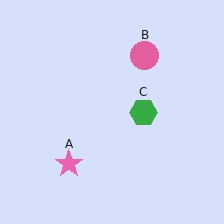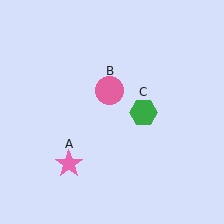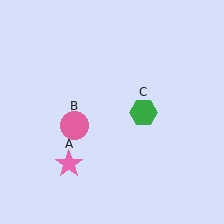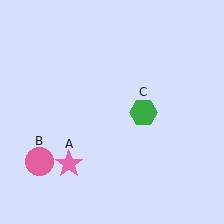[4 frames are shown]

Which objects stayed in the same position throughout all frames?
Pink star (object A) and green hexagon (object C) remained stationary.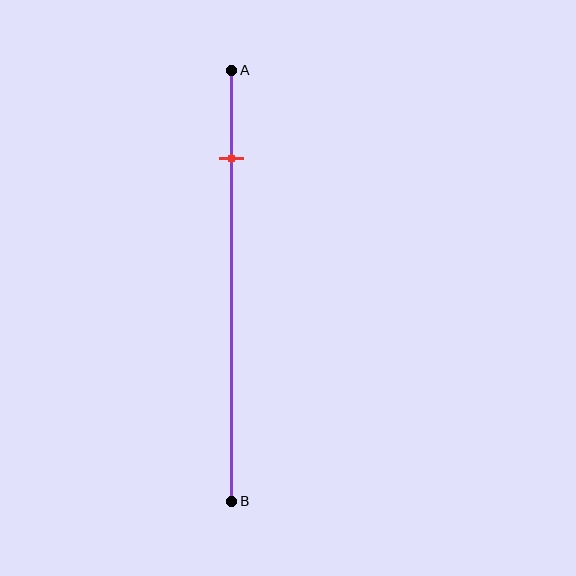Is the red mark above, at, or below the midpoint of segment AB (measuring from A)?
The red mark is above the midpoint of segment AB.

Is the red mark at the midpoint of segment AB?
No, the mark is at about 20% from A, not at the 50% midpoint.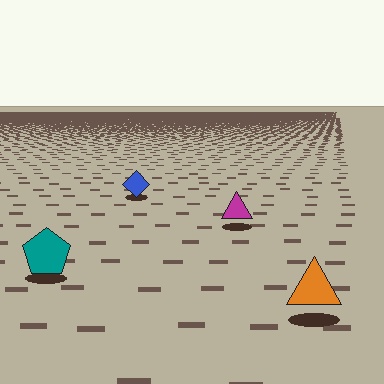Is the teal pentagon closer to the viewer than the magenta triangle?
Yes. The teal pentagon is closer — you can tell from the texture gradient: the ground texture is coarser near it.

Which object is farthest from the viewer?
The blue diamond is farthest from the viewer. It appears smaller and the ground texture around it is denser.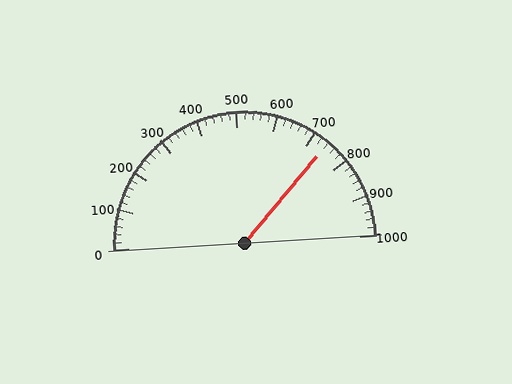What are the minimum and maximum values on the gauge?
The gauge ranges from 0 to 1000.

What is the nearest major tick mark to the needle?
The nearest major tick mark is 700.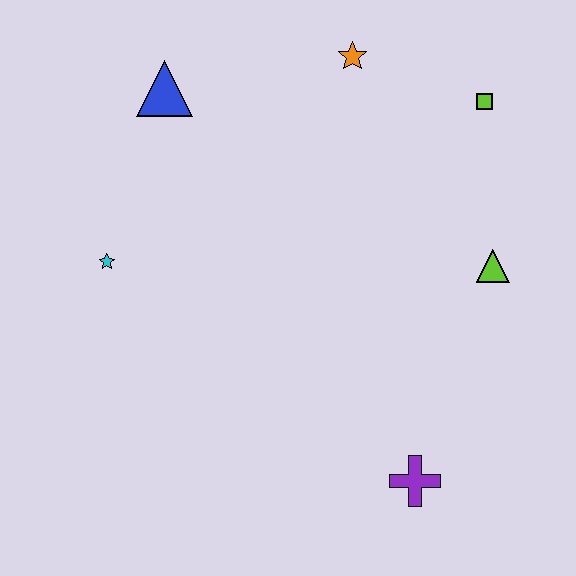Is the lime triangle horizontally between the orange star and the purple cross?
No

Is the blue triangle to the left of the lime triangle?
Yes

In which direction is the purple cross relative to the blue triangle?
The purple cross is below the blue triangle.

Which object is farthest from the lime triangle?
The cyan star is farthest from the lime triangle.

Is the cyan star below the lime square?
Yes